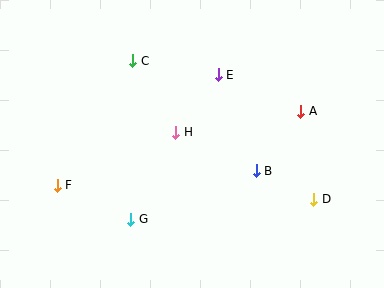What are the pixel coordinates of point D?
Point D is at (314, 199).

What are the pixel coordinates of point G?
Point G is at (131, 219).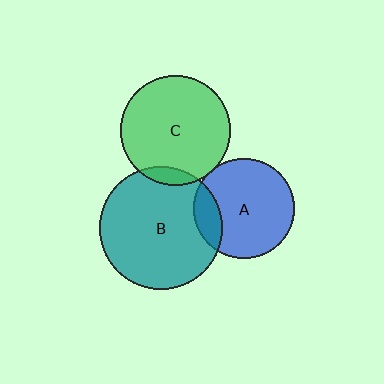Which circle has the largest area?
Circle B (teal).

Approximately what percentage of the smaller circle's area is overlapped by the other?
Approximately 15%.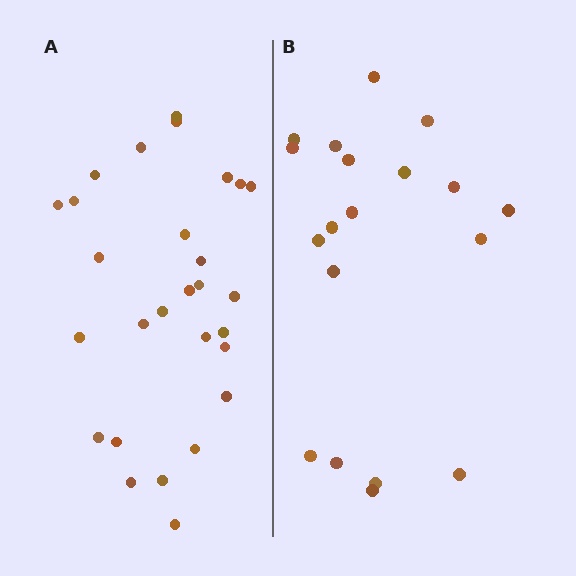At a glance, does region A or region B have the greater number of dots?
Region A (the left region) has more dots.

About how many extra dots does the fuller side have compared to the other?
Region A has roughly 8 or so more dots than region B.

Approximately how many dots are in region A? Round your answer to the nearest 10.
About 30 dots. (The exact count is 28, which rounds to 30.)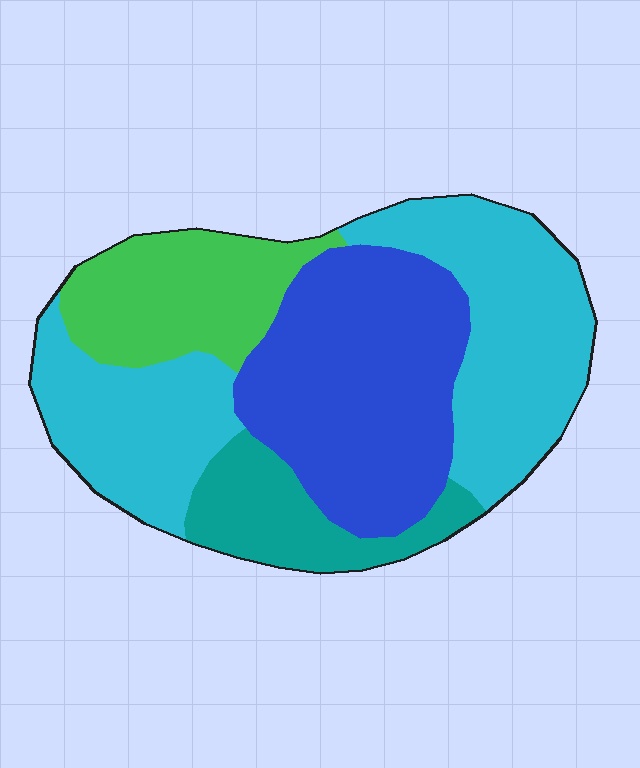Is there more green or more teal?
Green.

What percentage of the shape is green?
Green covers 17% of the shape.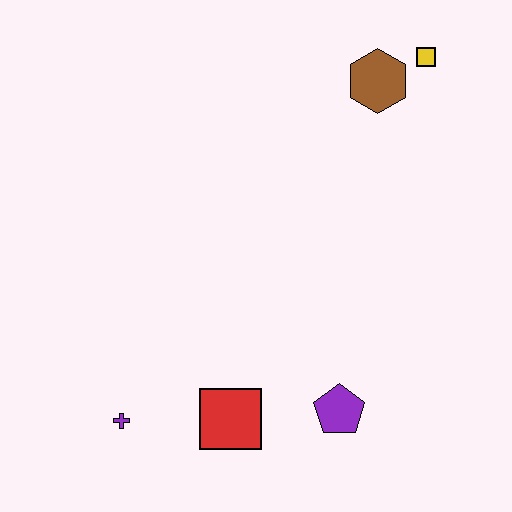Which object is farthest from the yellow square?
The purple cross is farthest from the yellow square.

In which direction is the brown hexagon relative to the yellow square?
The brown hexagon is to the left of the yellow square.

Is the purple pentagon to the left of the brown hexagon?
Yes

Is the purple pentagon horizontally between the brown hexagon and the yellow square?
No